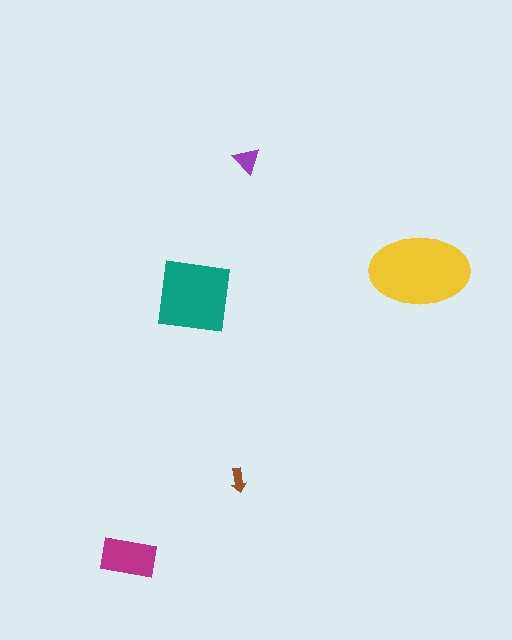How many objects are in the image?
There are 5 objects in the image.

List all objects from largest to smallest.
The yellow ellipse, the teal square, the magenta rectangle, the purple triangle, the brown arrow.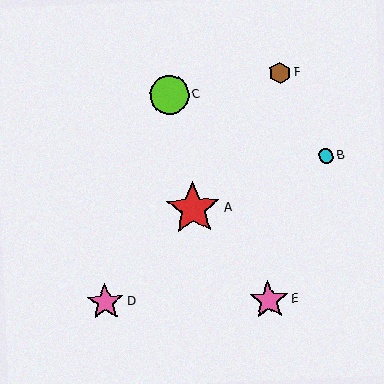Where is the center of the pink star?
The center of the pink star is at (105, 302).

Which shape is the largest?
The red star (labeled A) is the largest.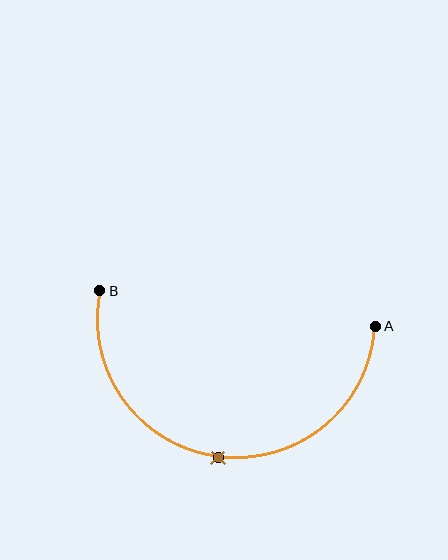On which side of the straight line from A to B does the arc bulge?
The arc bulges below the straight line connecting A and B.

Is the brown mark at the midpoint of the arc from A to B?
Yes. The brown mark lies on the arc at equal arc-length from both A and B — it is the arc midpoint.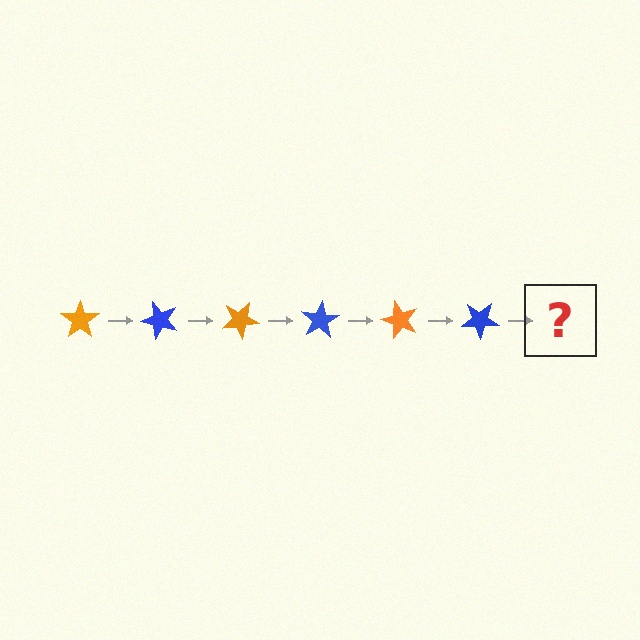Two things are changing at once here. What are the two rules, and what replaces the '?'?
The two rules are that it rotates 50 degrees each step and the color cycles through orange and blue. The '?' should be an orange star, rotated 300 degrees from the start.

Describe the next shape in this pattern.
It should be an orange star, rotated 300 degrees from the start.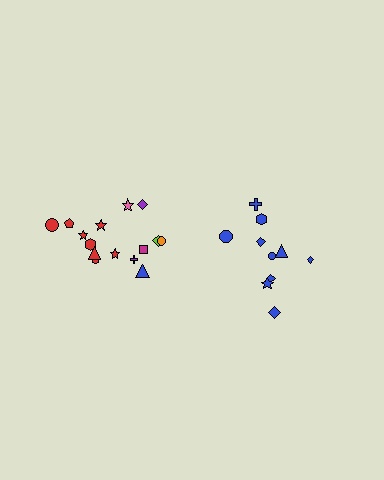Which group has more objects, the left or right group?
The left group.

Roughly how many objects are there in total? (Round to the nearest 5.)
Roughly 25 objects in total.